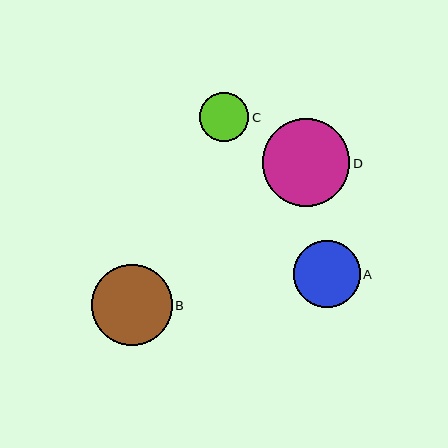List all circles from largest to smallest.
From largest to smallest: D, B, A, C.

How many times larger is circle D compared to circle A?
Circle D is approximately 1.3 times the size of circle A.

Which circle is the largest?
Circle D is the largest with a size of approximately 88 pixels.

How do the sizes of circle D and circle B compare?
Circle D and circle B are approximately the same size.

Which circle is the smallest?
Circle C is the smallest with a size of approximately 49 pixels.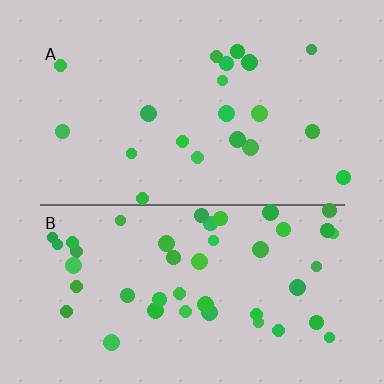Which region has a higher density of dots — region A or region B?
B (the bottom).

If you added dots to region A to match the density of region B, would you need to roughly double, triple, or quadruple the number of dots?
Approximately double.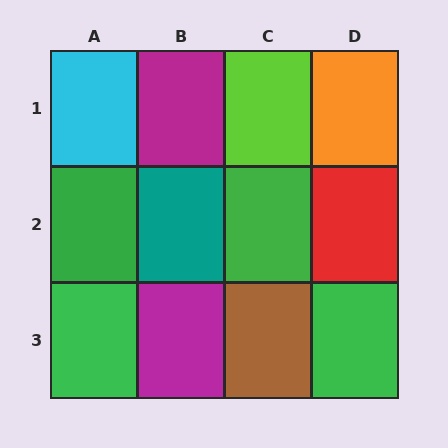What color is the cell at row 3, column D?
Green.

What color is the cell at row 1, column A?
Cyan.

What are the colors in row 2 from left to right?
Green, teal, green, red.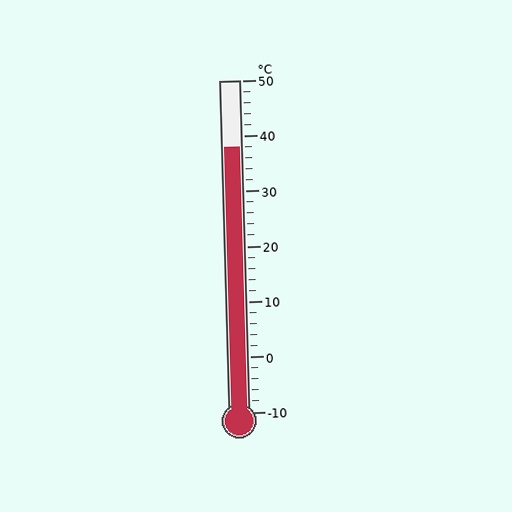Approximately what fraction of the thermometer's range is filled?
The thermometer is filled to approximately 80% of its range.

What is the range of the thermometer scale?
The thermometer scale ranges from -10°C to 50°C.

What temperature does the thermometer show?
The thermometer shows approximately 38°C.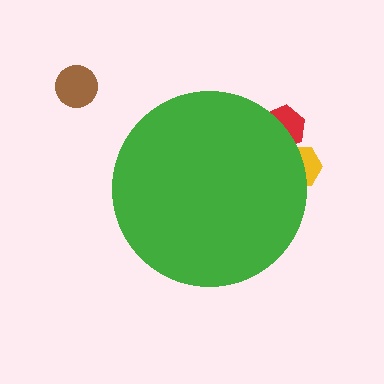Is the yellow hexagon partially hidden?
Yes, the yellow hexagon is partially hidden behind the green circle.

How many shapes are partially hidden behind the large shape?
2 shapes are partially hidden.